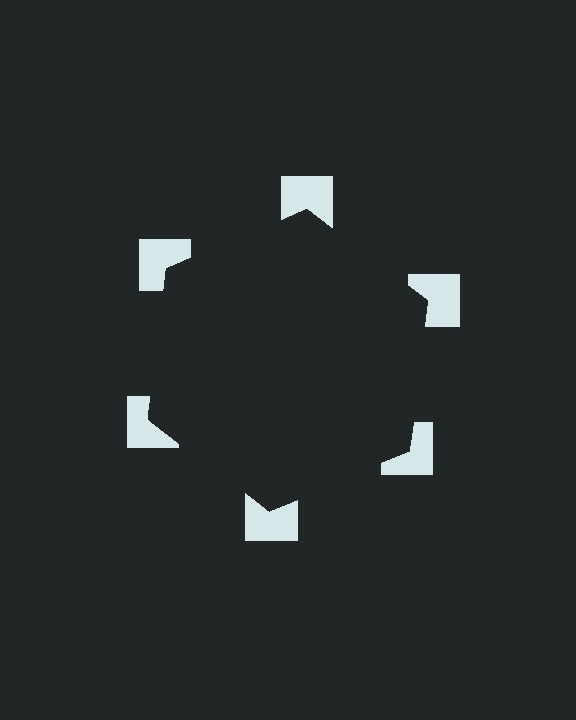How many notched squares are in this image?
There are 6 — one at each vertex of the illusory hexagon.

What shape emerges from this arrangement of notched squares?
An illusory hexagon — its edges are inferred from the aligned wedge cuts in the notched squares, not physically drawn.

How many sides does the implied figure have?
6 sides.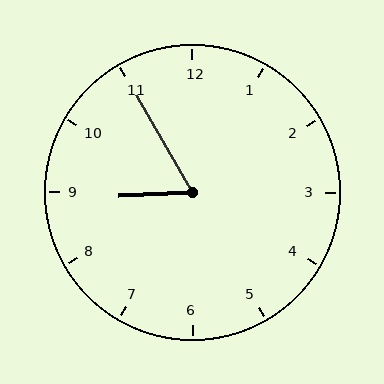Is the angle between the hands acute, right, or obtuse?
It is acute.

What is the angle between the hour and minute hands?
Approximately 62 degrees.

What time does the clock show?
8:55.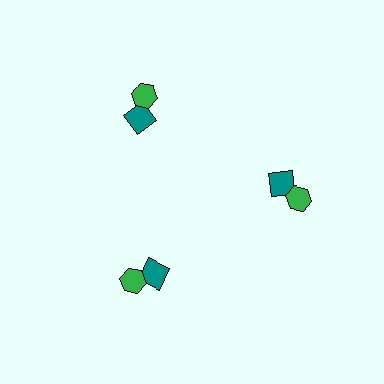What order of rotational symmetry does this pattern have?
This pattern has 3-fold rotational symmetry.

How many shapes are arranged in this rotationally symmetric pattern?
There are 6 shapes, arranged in 3 groups of 2.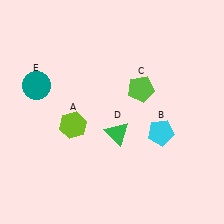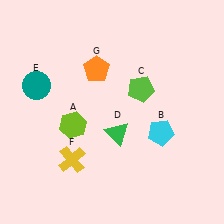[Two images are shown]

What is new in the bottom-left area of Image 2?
A yellow cross (F) was added in the bottom-left area of Image 2.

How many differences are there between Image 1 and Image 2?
There are 2 differences between the two images.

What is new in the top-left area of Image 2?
An orange pentagon (G) was added in the top-left area of Image 2.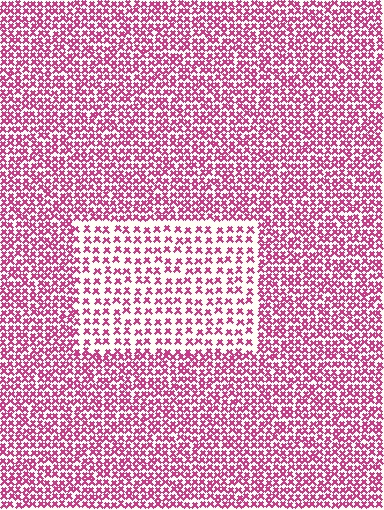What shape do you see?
I see a rectangle.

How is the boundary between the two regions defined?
The boundary is defined by a change in element density (approximately 1.9x ratio). All elements are the same color, size, and shape.